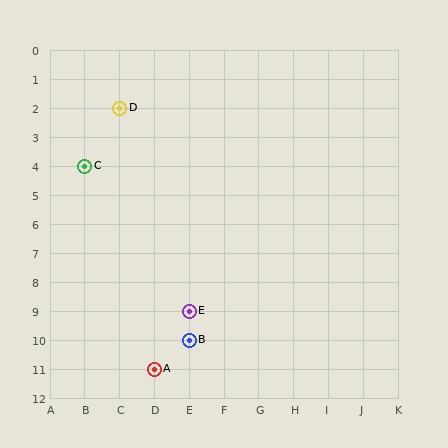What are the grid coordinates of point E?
Point E is at grid coordinates (E, 9).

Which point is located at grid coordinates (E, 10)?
Point B is at (E, 10).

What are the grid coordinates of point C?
Point C is at grid coordinates (B, 4).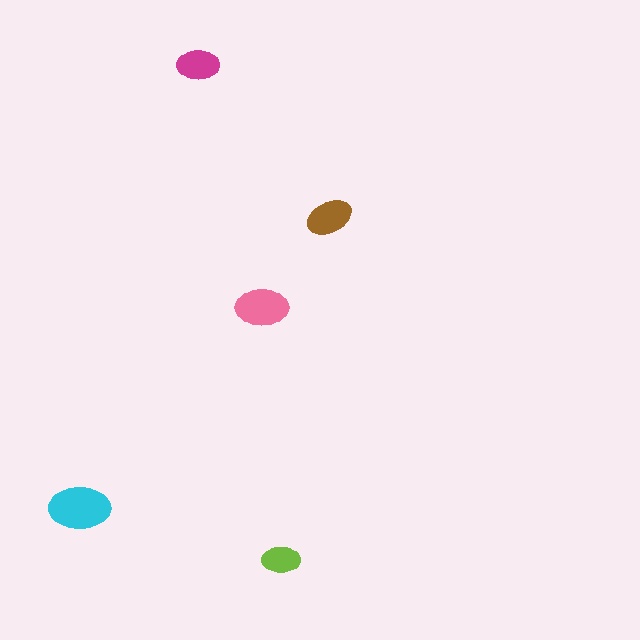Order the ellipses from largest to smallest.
the cyan one, the pink one, the brown one, the magenta one, the lime one.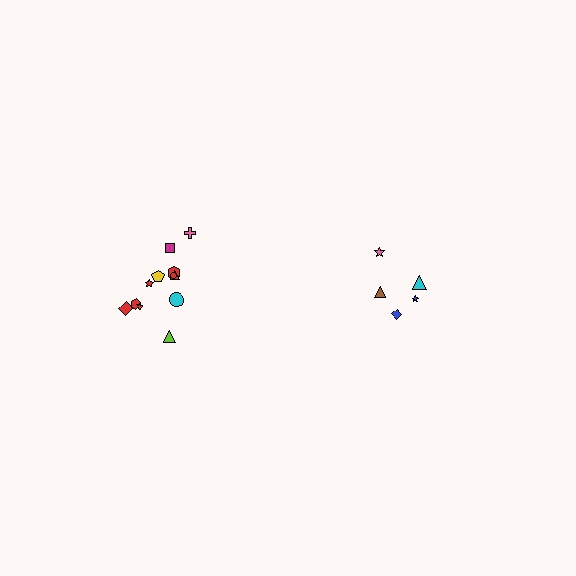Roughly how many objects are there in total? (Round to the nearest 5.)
Roughly 15 objects in total.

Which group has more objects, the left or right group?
The left group.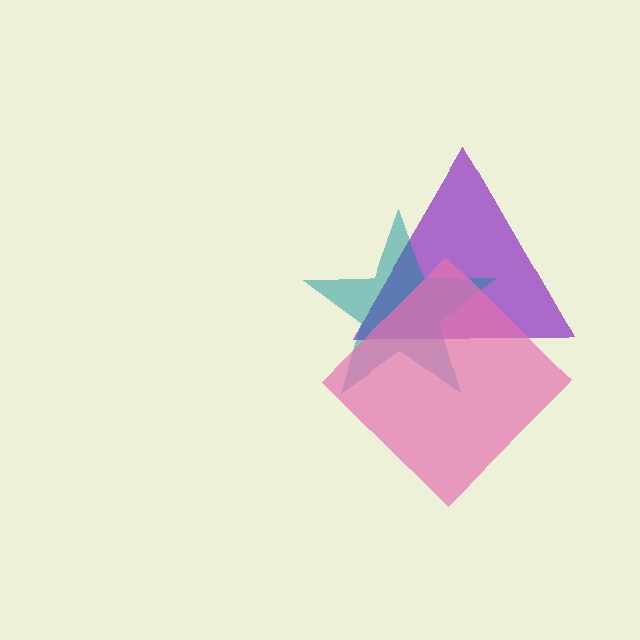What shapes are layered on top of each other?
The layered shapes are: a purple triangle, a teal star, a pink diamond.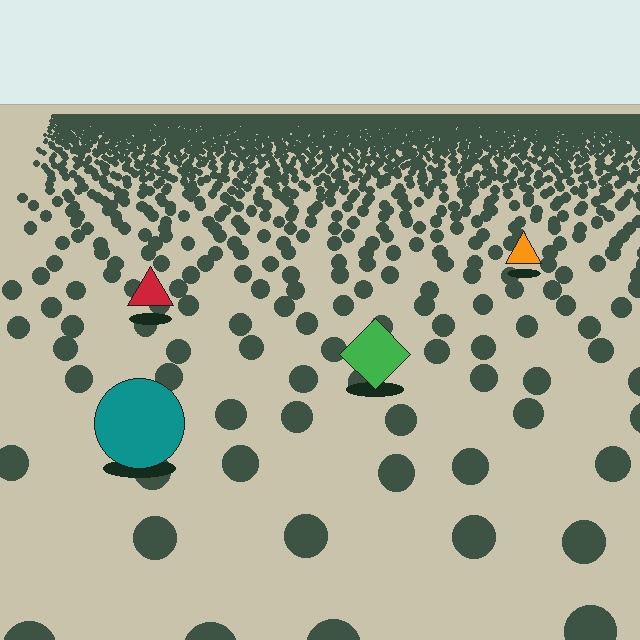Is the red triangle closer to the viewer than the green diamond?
No. The green diamond is closer — you can tell from the texture gradient: the ground texture is coarser near it.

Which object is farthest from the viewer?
The orange triangle is farthest from the viewer. It appears smaller and the ground texture around it is denser.